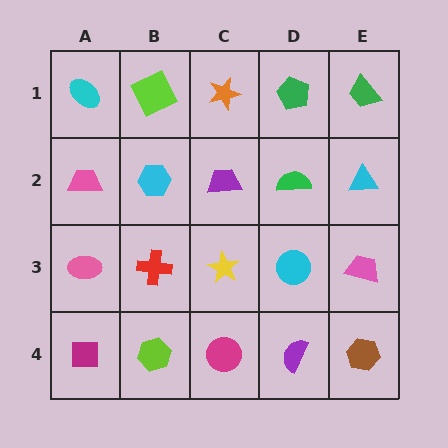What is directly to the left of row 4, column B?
A magenta square.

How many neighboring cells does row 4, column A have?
2.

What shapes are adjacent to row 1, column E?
A cyan triangle (row 2, column E), a green pentagon (row 1, column D).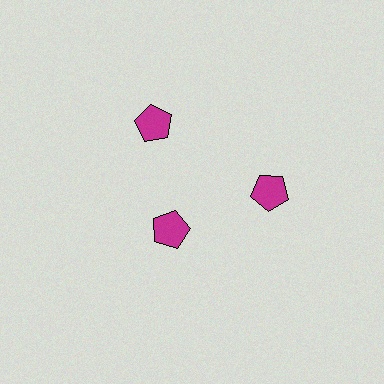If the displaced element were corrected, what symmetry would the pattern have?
It would have 3-fold rotational symmetry — the pattern would map onto itself every 120 degrees.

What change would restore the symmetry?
The symmetry would be restored by moving it outward, back onto the ring so that all 3 pentagons sit at equal angles and equal distance from the center.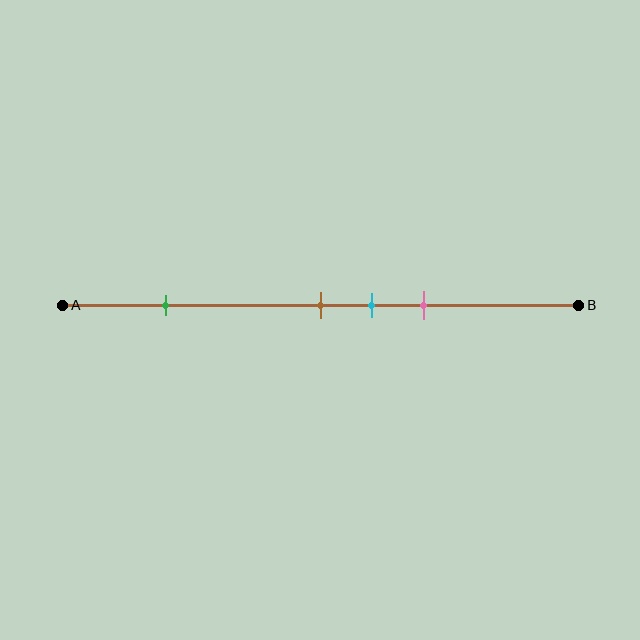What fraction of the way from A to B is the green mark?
The green mark is approximately 20% (0.2) of the way from A to B.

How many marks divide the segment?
There are 4 marks dividing the segment.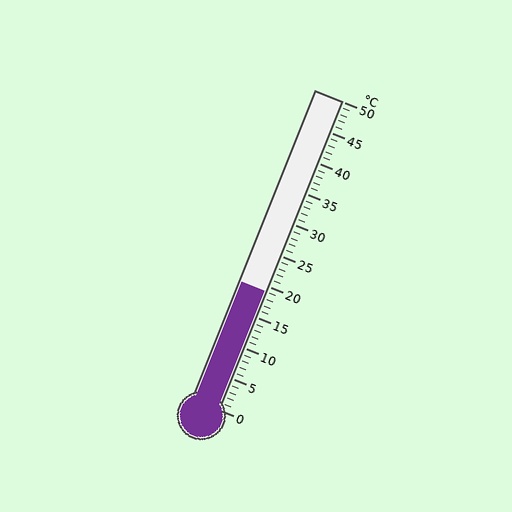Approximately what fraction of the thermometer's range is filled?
The thermometer is filled to approximately 40% of its range.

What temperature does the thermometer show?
The thermometer shows approximately 19°C.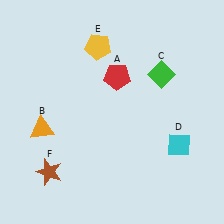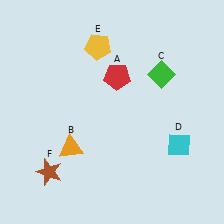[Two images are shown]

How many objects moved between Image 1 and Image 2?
1 object moved between the two images.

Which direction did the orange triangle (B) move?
The orange triangle (B) moved right.